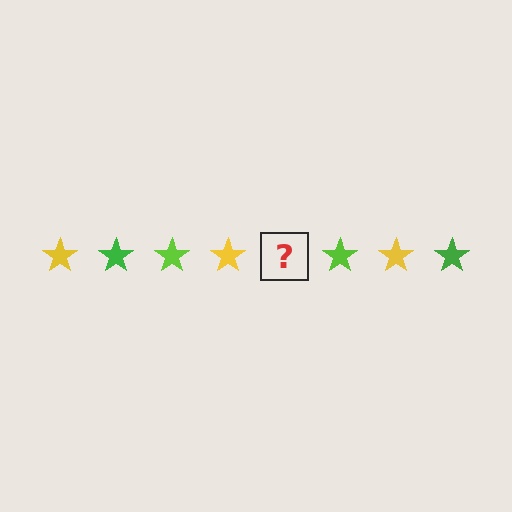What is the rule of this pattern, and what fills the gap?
The rule is that the pattern cycles through yellow, green, lime stars. The gap should be filled with a green star.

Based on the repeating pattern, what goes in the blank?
The blank should be a green star.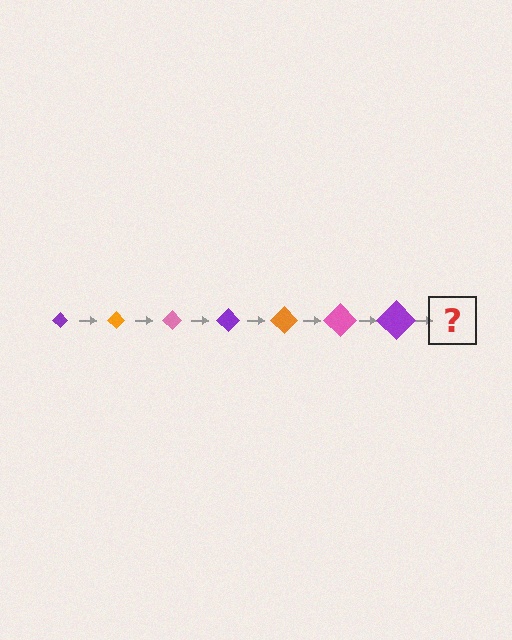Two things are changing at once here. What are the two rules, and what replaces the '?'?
The two rules are that the diamond grows larger each step and the color cycles through purple, orange, and pink. The '?' should be an orange diamond, larger than the previous one.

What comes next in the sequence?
The next element should be an orange diamond, larger than the previous one.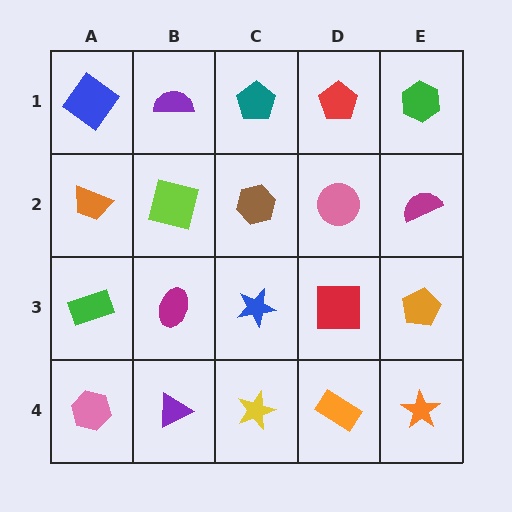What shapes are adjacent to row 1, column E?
A magenta semicircle (row 2, column E), a red pentagon (row 1, column D).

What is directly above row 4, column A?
A green rectangle.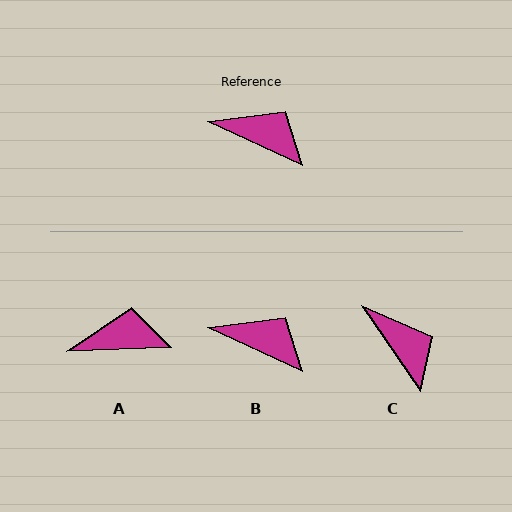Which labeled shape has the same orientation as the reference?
B.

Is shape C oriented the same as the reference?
No, it is off by about 30 degrees.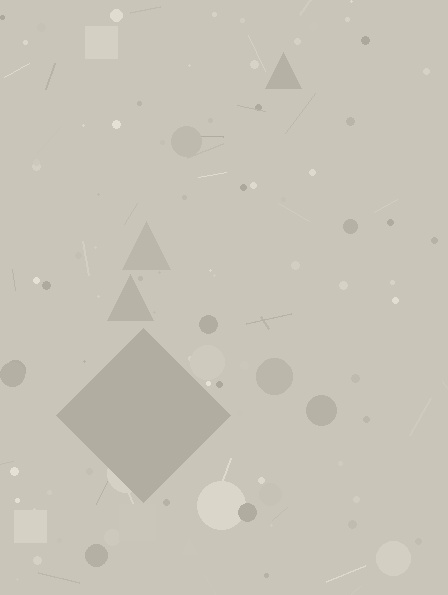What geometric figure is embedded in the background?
A diamond is embedded in the background.